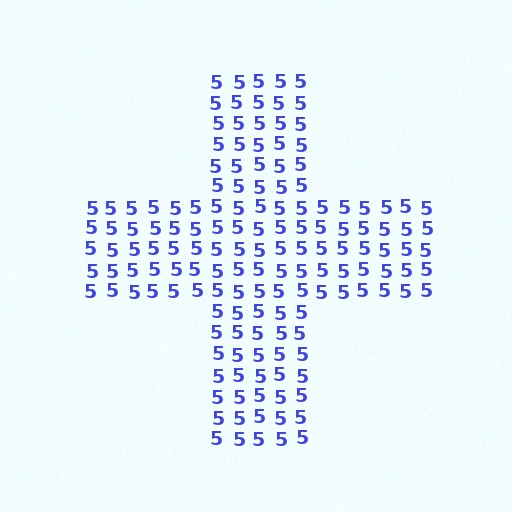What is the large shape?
The large shape is a cross.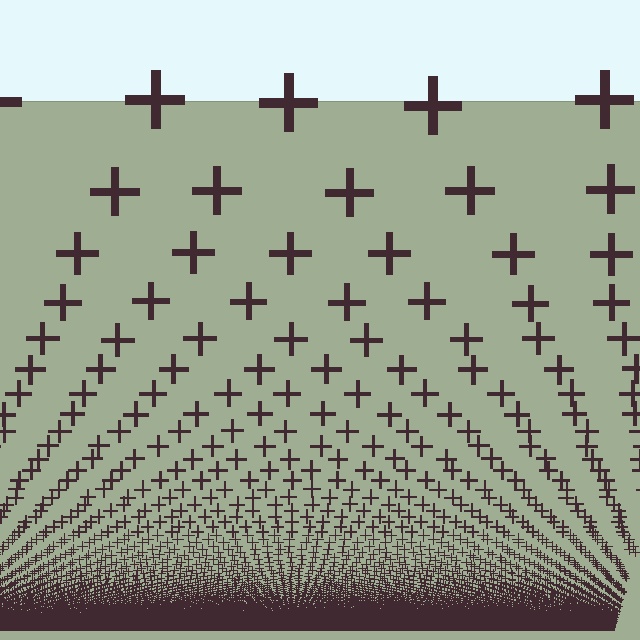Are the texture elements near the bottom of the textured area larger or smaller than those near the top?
Smaller. The gradient is inverted — elements near the bottom are smaller and denser.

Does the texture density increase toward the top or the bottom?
Density increases toward the bottom.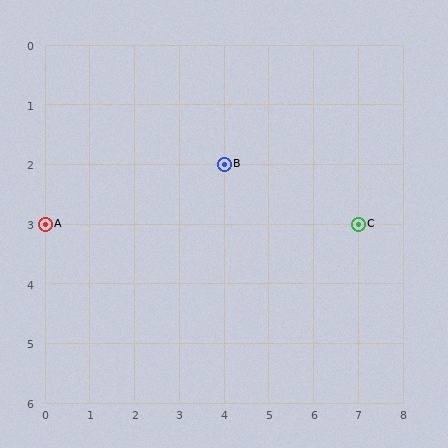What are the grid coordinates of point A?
Point A is at grid coordinates (0, 3).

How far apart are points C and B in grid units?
Points C and B are 3 columns and 1 row apart (about 3.2 grid units diagonally).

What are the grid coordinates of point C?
Point C is at grid coordinates (7, 3).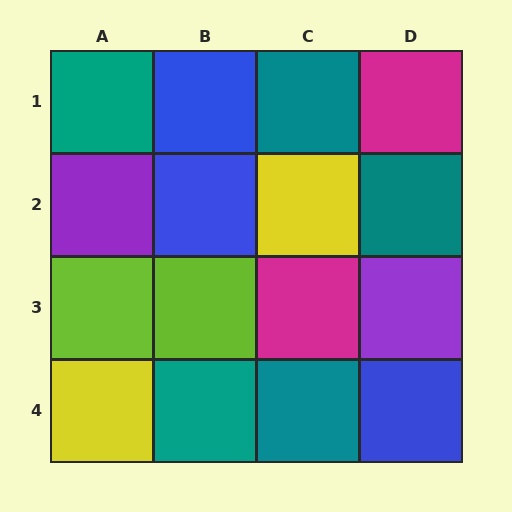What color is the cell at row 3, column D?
Purple.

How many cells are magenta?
2 cells are magenta.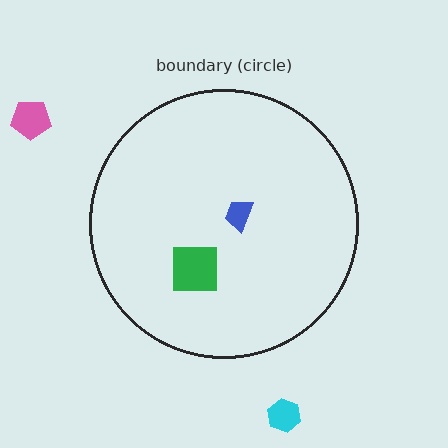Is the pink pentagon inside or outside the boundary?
Outside.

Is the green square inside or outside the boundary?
Inside.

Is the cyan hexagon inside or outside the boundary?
Outside.